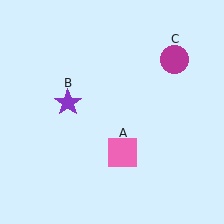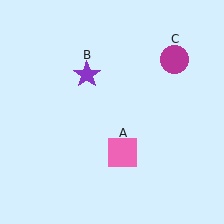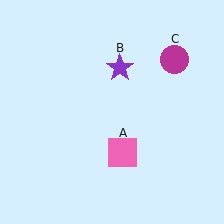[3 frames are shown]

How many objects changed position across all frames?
1 object changed position: purple star (object B).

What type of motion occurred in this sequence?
The purple star (object B) rotated clockwise around the center of the scene.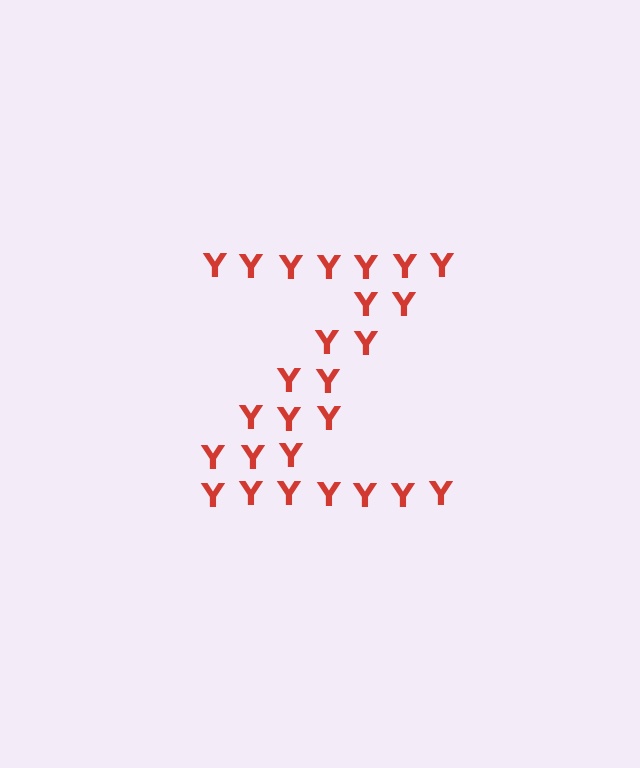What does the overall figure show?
The overall figure shows the letter Z.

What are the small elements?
The small elements are letter Y's.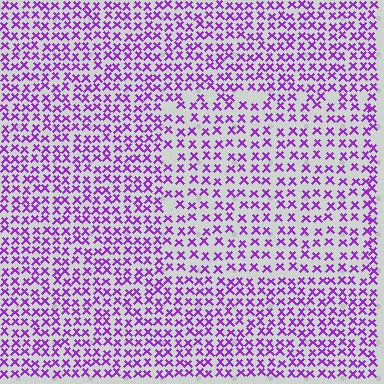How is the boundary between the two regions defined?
The boundary is defined by a change in element density (approximately 1.5x ratio). All elements are the same color, size, and shape.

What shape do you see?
I see a rectangle.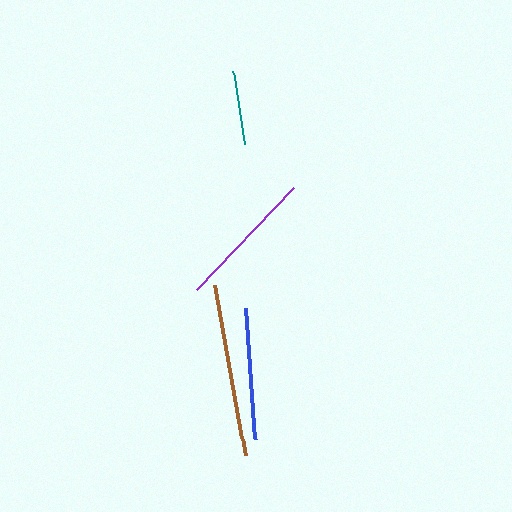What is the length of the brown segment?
The brown segment is approximately 173 pixels long.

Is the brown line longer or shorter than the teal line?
The brown line is longer than the teal line.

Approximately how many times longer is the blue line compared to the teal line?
The blue line is approximately 1.8 times the length of the teal line.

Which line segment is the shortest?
The teal line is the shortest at approximately 74 pixels.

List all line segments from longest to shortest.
From longest to shortest: brown, purple, blue, teal.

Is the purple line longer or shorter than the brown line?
The brown line is longer than the purple line.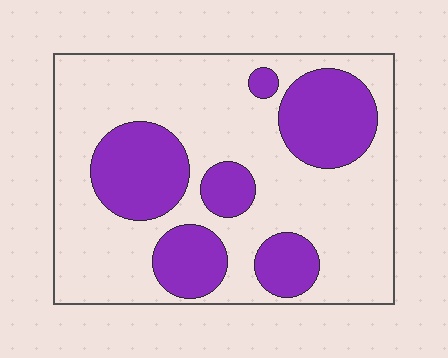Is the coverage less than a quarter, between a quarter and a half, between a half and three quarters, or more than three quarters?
Between a quarter and a half.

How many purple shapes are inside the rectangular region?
6.